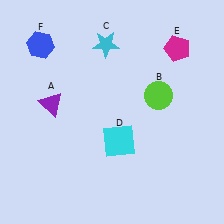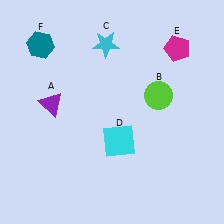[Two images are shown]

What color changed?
The hexagon (F) changed from blue in Image 1 to teal in Image 2.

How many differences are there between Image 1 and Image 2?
There is 1 difference between the two images.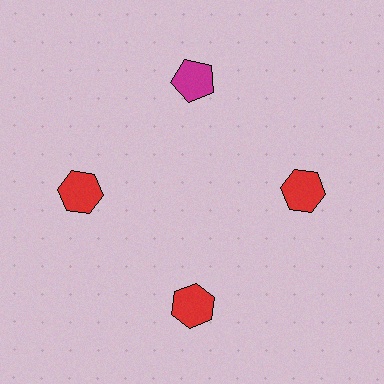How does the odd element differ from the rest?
It differs in both color (magenta instead of red) and shape (pentagon instead of hexagon).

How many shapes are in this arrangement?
There are 4 shapes arranged in a ring pattern.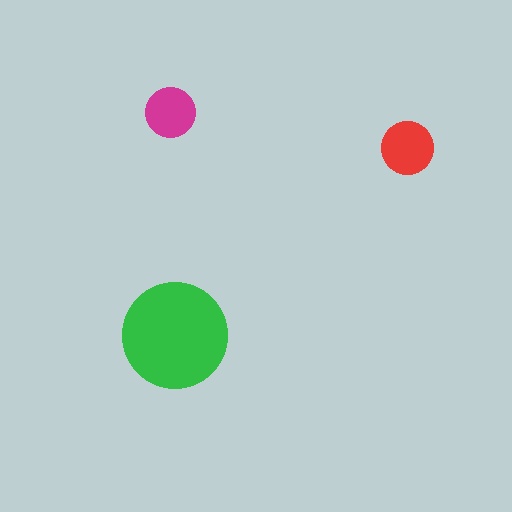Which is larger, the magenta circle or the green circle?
The green one.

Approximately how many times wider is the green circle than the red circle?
About 2 times wider.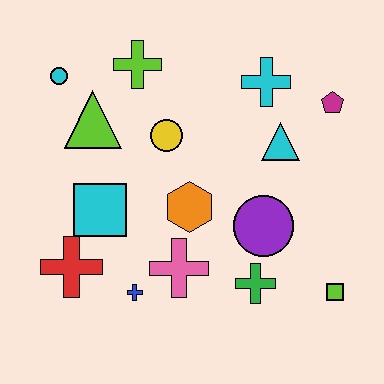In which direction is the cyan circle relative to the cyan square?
The cyan circle is above the cyan square.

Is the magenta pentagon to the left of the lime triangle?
No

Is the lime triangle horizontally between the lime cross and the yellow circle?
No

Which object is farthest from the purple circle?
The cyan circle is farthest from the purple circle.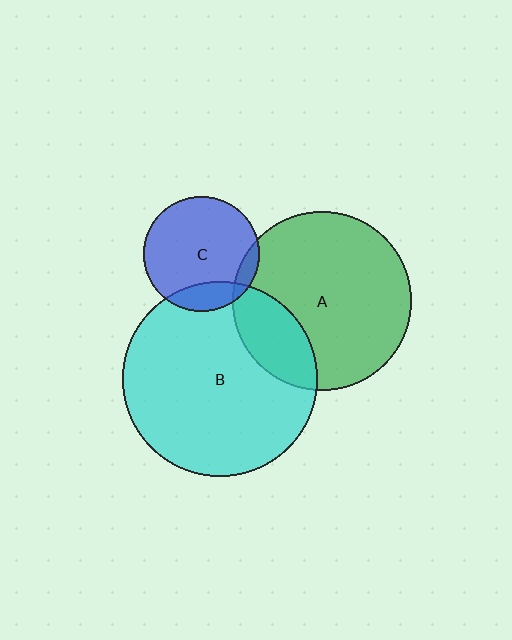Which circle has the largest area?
Circle B (cyan).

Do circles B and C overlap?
Yes.